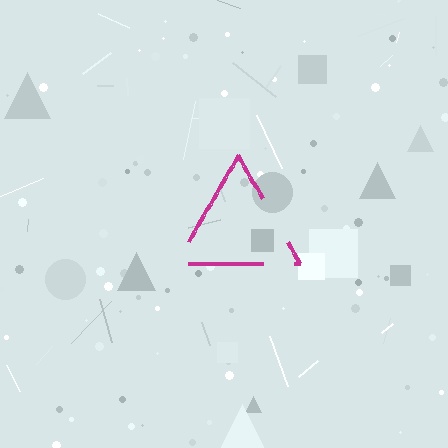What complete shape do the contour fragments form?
The contour fragments form a triangle.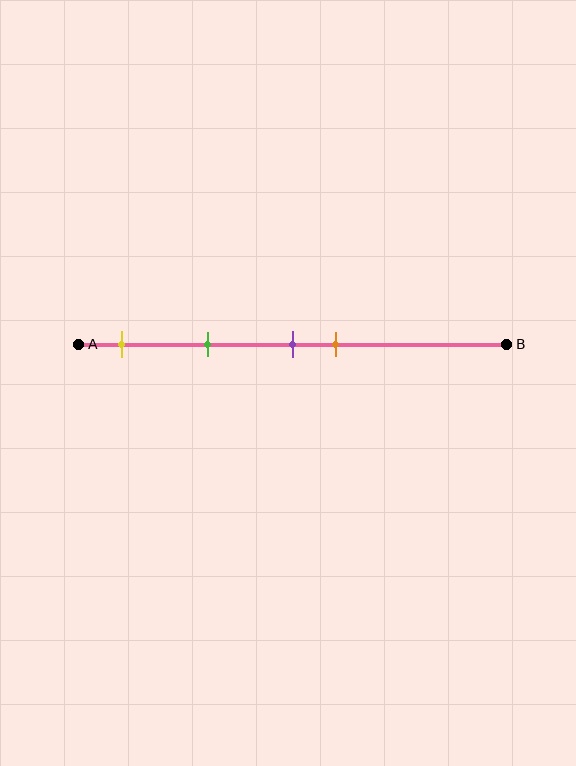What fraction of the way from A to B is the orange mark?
The orange mark is approximately 60% (0.6) of the way from A to B.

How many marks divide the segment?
There are 4 marks dividing the segment.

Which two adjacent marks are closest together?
The purple and orange marks are the closest adjacent pair.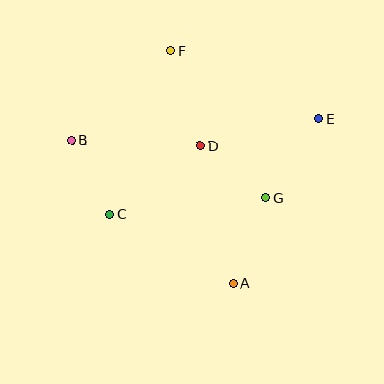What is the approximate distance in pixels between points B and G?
The distance between B and G is approximately 203 pixels.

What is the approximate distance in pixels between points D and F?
The distance between D and F is approximately 99 pixels.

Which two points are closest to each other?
Points B and C are closest to each other.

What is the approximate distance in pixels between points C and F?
The distance between C and F is approximately 174 pixels.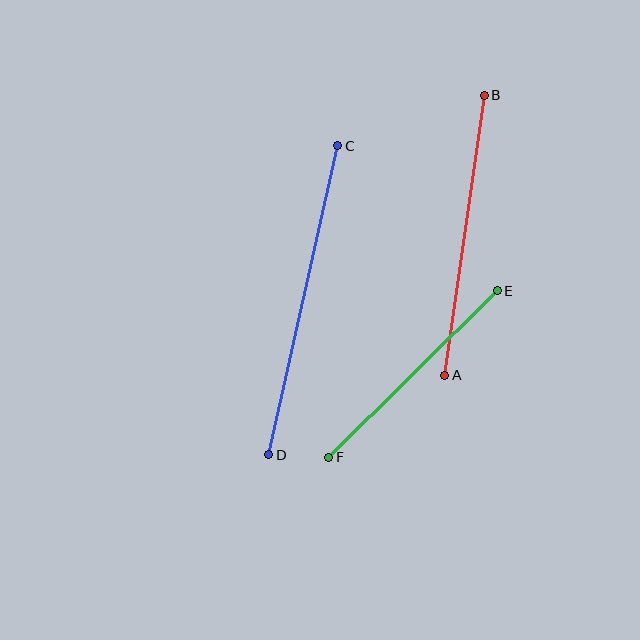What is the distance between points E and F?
The distance is approximately 237 pixels.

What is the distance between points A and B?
The distance is approximately 283 pixels.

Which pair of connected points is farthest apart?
Points C and D are farthest apart.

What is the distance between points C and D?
The distance is approximately 317 pixels.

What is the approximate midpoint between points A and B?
The midpoint is at approximately (465, 235) pixels.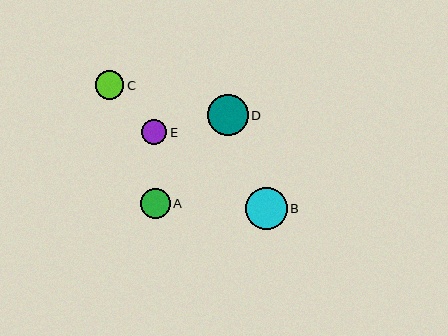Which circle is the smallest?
Circle E is the smallest with a size of approximately 25 pixels.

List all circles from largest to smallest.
From largest to smallest: B, D, A, C, E.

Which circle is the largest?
Circle B is the largest with a size of approximately 42 pixels.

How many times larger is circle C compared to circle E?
Circle C is approximately 1.1 times the size of circle E.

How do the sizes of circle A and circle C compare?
Circle A and circle C are approximately the same size.